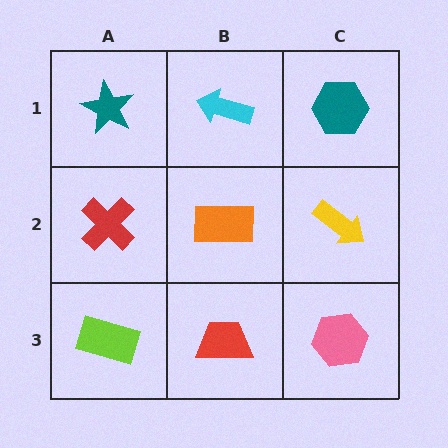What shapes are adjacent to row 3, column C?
A yellow arrow (row 2, column C), a red trapezoid (row 3, column B).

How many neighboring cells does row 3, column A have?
2.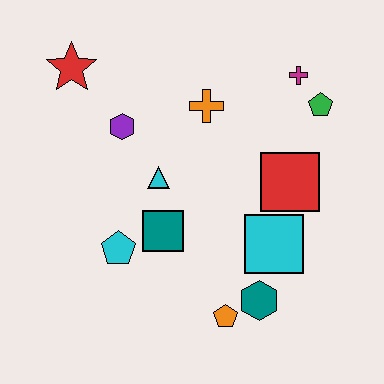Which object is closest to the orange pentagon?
The teal hexagon is closest to the orange pentagon.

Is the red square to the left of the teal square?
No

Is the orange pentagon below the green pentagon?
Yes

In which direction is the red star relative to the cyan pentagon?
The red star is above the cyan pentagon.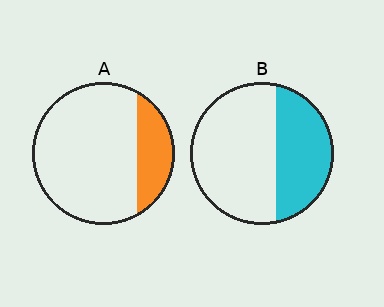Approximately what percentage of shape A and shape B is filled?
A is approximately 20% and B is approximately 40%.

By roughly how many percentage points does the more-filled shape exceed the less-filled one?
By roughly 15 percentage points (B over A).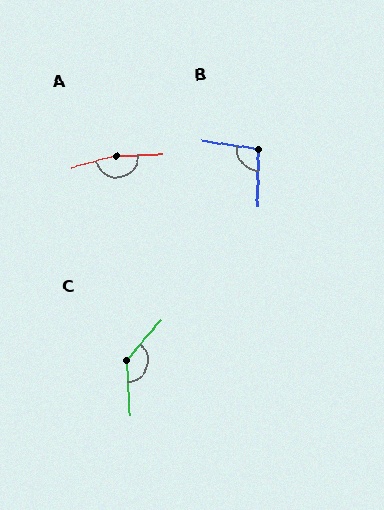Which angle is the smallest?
B, at approximately 98 degrees.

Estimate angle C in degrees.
Approximately 137 degrees.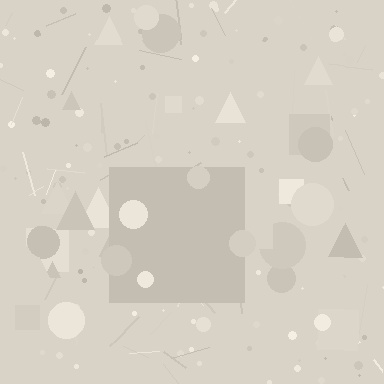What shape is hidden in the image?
A square is hidden in the image.